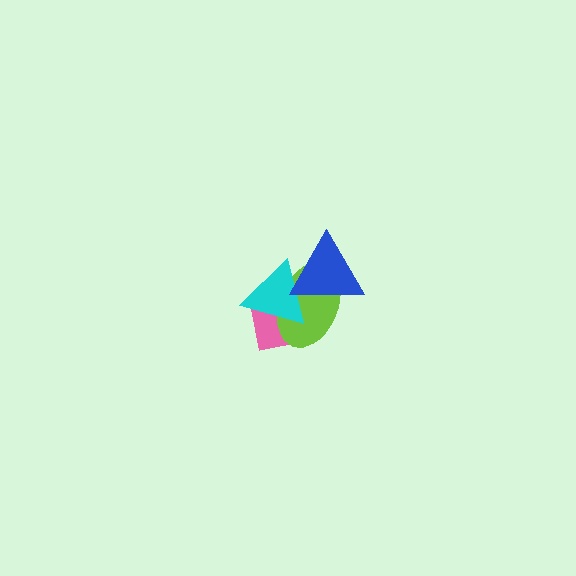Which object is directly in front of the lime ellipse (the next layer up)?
The cyan triangle is directly in front of the lime ellipse.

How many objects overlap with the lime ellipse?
3 objects overlap with the lime ellipse.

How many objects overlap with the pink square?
2 objects overlap with the pink square.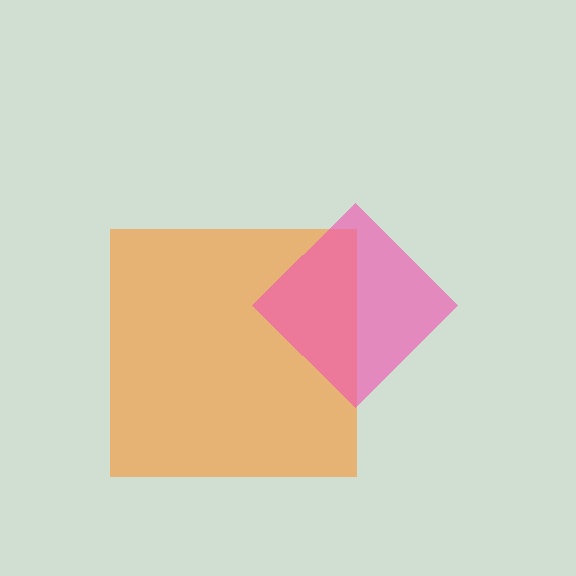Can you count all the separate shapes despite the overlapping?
Yes, there are 2 separate shapes.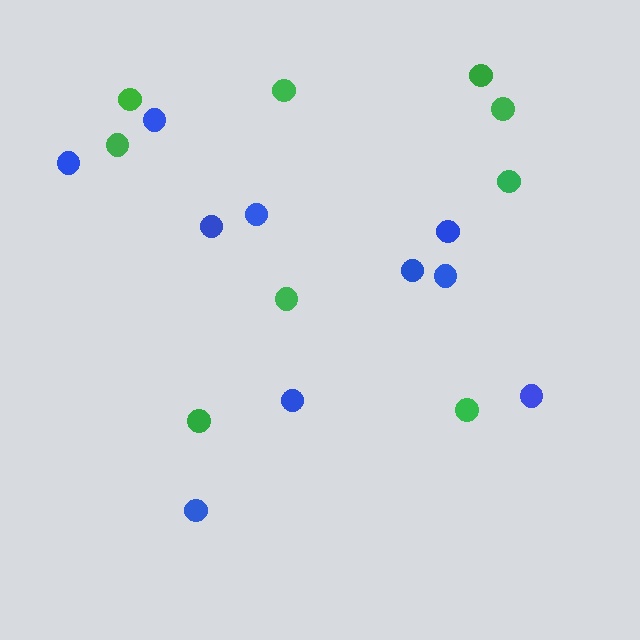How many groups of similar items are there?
There are 2 groups: one group of blue circles (10) and one group of green circles (9).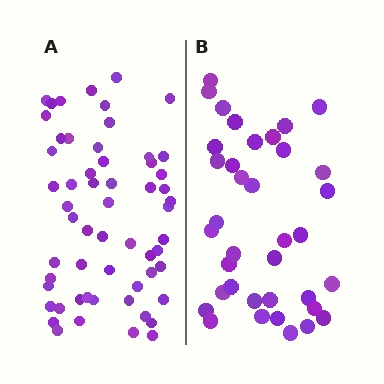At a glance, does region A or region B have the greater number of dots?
Region A (the left region) has more dots.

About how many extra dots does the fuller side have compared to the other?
Region A has approximately 20 more dots than region B.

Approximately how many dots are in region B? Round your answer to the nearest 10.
About 40 dots. (The exact count is 37, which rounds to 40.)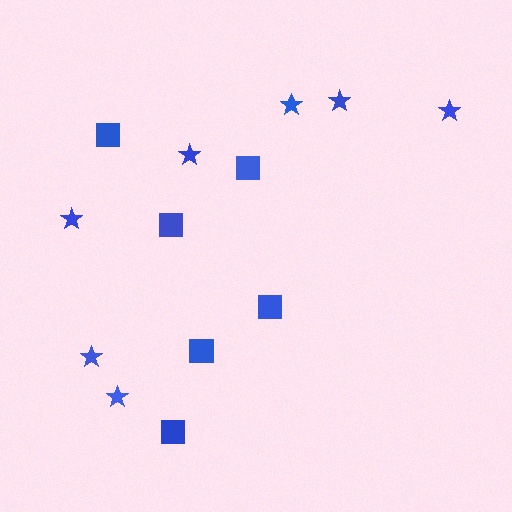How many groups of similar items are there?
There are 2 groups: one group of squares (6) and one group of stars (7).